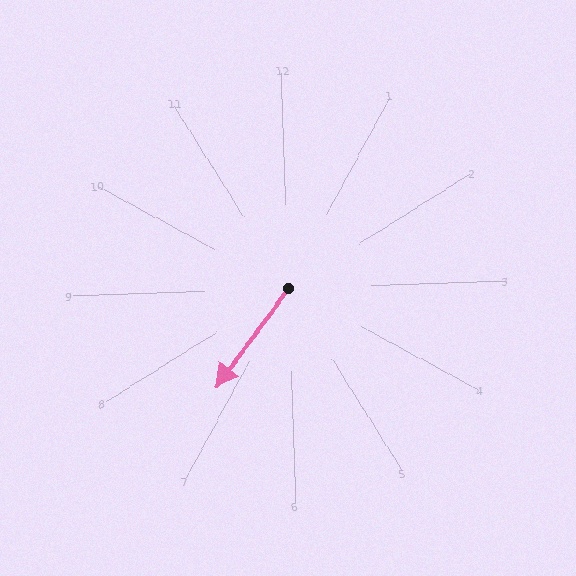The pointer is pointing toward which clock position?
Roughly 7 o'clock.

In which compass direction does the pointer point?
Southwest.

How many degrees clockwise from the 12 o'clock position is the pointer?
Approximately 218 degrees.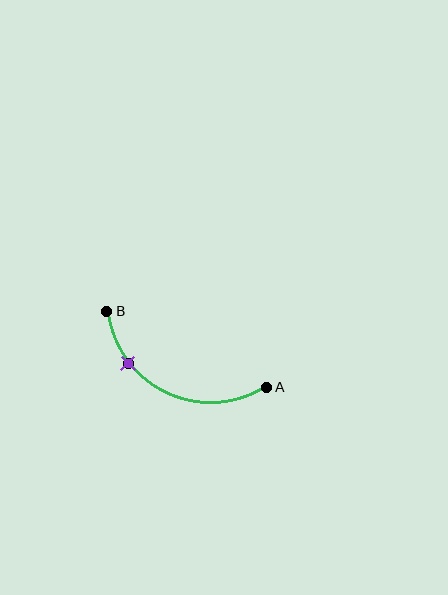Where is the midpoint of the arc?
The arc midpoint is the point on the curve farthest from the straight line joining A and B. It sits below that line.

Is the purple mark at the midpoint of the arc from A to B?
No. The purple mark lies on the arc but is closer to endpoint B. The arc midpoint would be at the point on the curve equidistant along the arc from both A and B.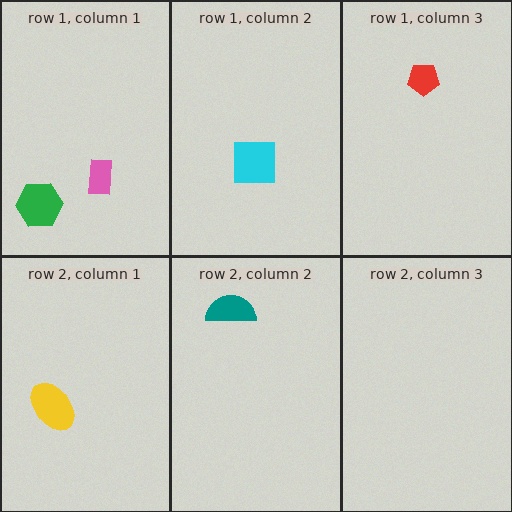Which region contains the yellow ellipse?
The row 2, column 1 region.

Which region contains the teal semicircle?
The row 2, column 2 region.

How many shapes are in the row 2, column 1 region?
1.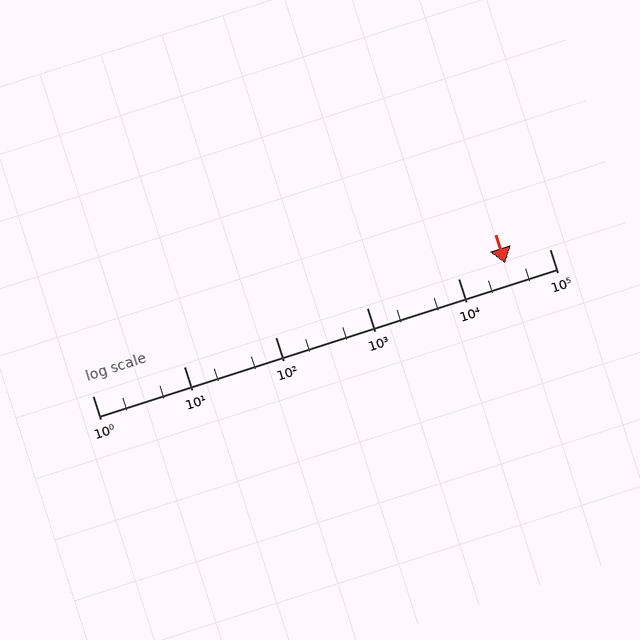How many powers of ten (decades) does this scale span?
The scale spans 5 decades, from 1 to 100000.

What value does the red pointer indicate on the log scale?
The pointer indicates approximately 33000.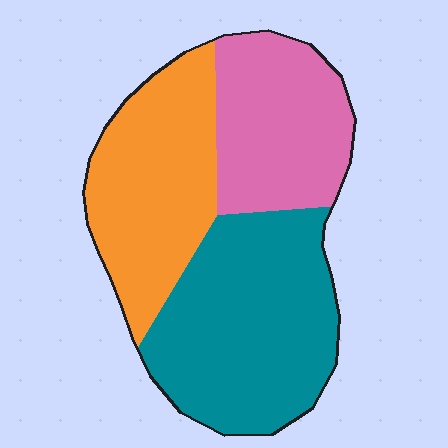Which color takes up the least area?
Pink, at roughly 25%.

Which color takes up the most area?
Teal, at roughly 40%.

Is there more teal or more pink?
Teal.